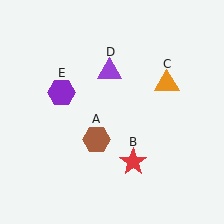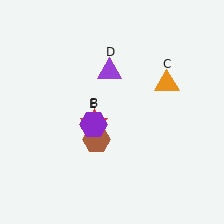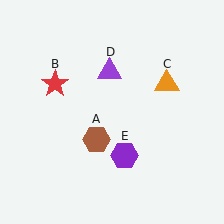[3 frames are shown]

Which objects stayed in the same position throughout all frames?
Brown hexagon (object A) and orange triangle (object C) and purple triangle (object D) remained stationary.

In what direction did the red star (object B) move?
The red star (object B) moved up and to the left.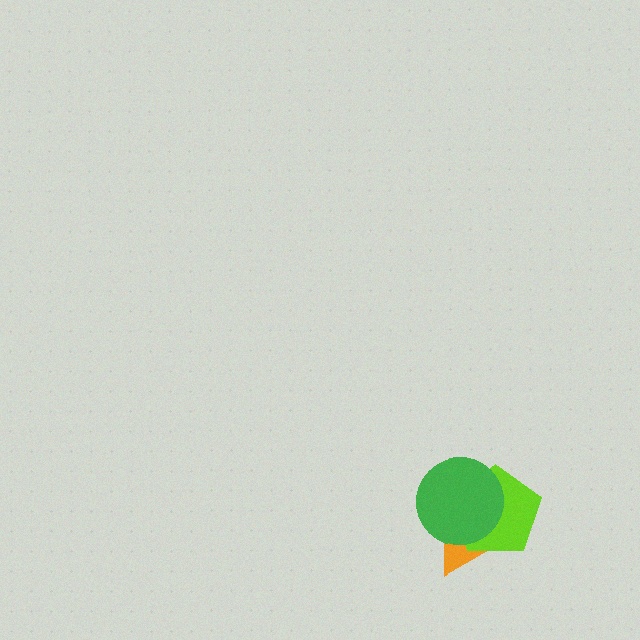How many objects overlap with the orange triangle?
2 objects overlap with the orange triangle.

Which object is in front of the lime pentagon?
The green circle is in front of the lime pentagon.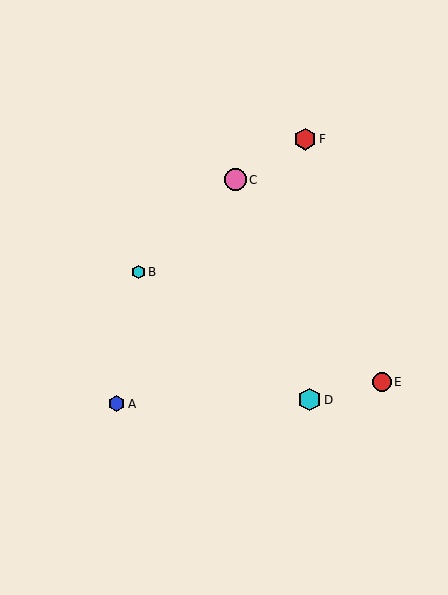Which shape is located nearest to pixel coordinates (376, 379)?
The red circle (labeled E) at (382, 382) is nearest to that location.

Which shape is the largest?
The cyan hexagon (labeled D) is the largest.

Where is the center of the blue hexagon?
The center of the blue hexagon is at (116, 404).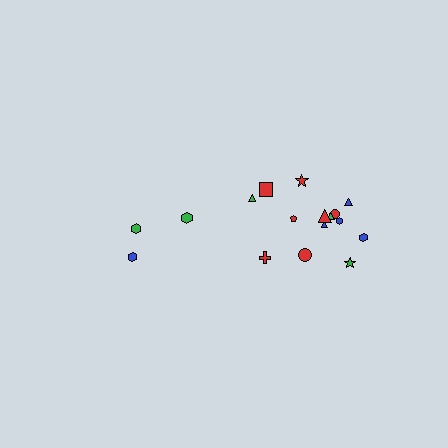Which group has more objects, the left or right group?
The right group.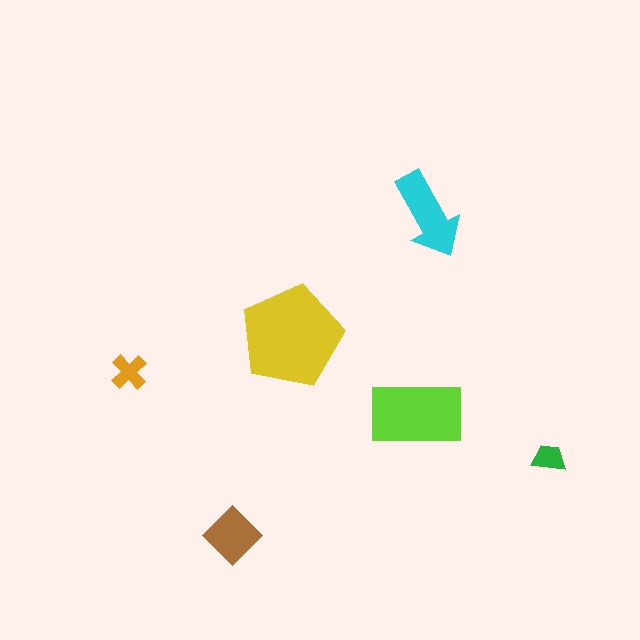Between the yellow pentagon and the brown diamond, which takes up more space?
The yellow pentagon.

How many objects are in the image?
There are 6 objects in the image.